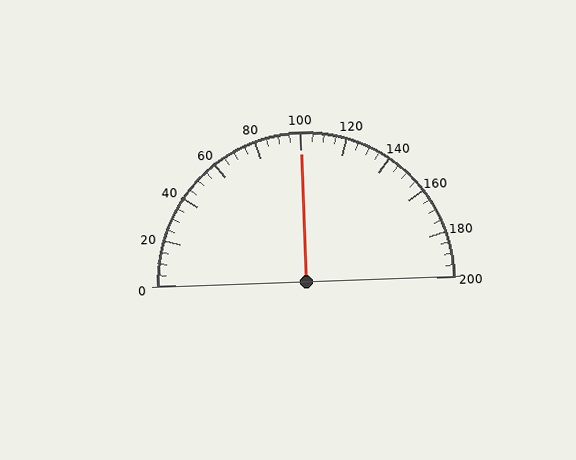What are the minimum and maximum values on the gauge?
The gauge ranges from 0 to 200.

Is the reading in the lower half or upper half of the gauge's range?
The reading is in the upper half of the range (0 to 200).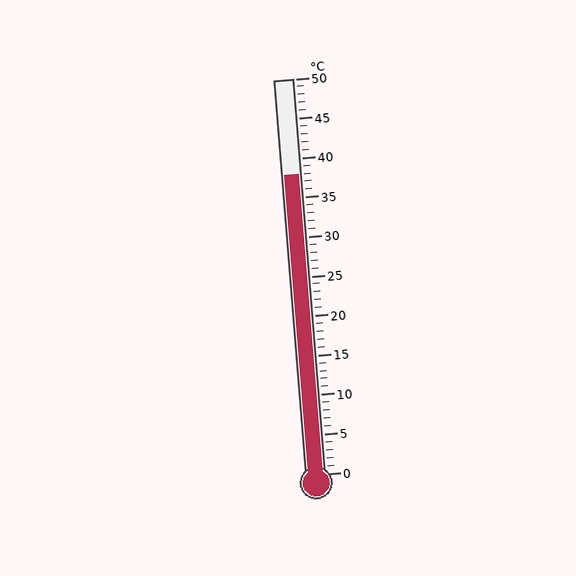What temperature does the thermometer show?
The thermometer shows approximately 38°C.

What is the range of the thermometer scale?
The thermometer scale ranges from 0°C to 50°C.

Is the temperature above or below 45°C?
The temperature is below 45°C.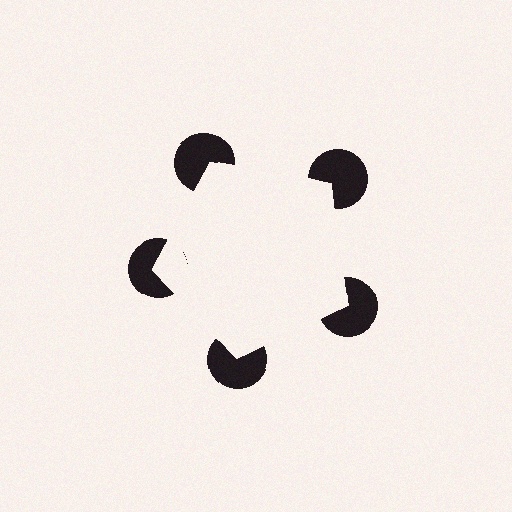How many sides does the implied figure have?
5 sides.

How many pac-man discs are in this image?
There are 5 — one at each vertex of the illusory pentagon.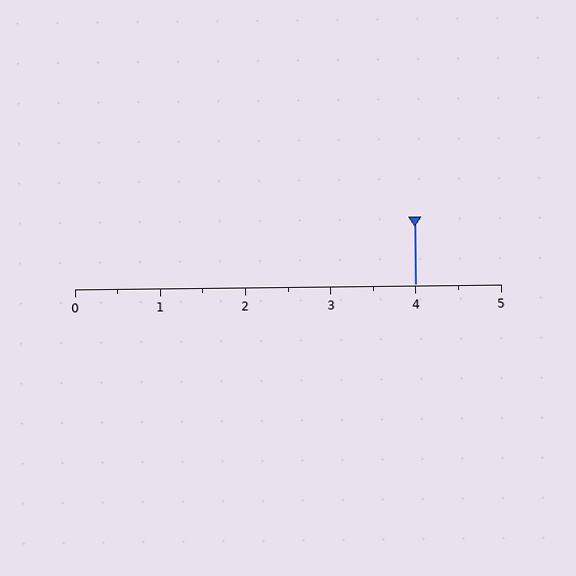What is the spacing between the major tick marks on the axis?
The major ticks are spaced 1 apart.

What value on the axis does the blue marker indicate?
The marker indicates approximately 4.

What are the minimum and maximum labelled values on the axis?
The axis runs from 0 to 5.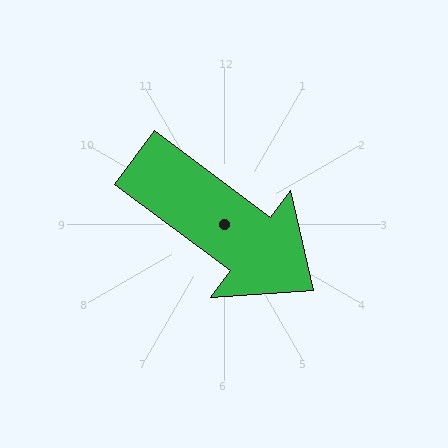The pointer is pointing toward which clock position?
Roughly 4 o'clock.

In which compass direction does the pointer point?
Southeast.